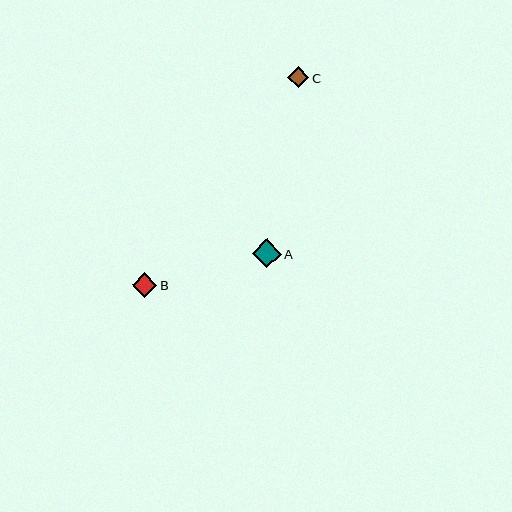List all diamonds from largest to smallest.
From largest to smallest: A, B, C.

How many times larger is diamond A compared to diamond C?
Diamond A is approximately 1.4 times the size of diamond C.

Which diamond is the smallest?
Diamond C is the smallest with a size of approximately 21 pixels.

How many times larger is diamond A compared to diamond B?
Diamond A is approximately 1.2 times the size of diamond B.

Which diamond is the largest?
Diamond A is the largest with a size of approximately 29 pixels.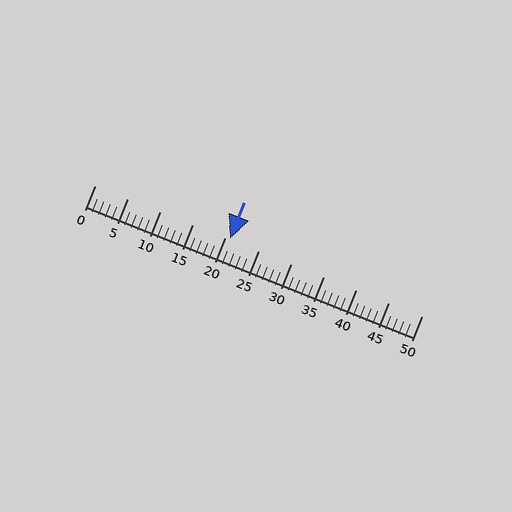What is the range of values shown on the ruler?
The ruler shows values from 0 to 50.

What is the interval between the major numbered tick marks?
The major tick marks are spaced 5 units apart.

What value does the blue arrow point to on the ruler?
The blue arrow points to approximately 21.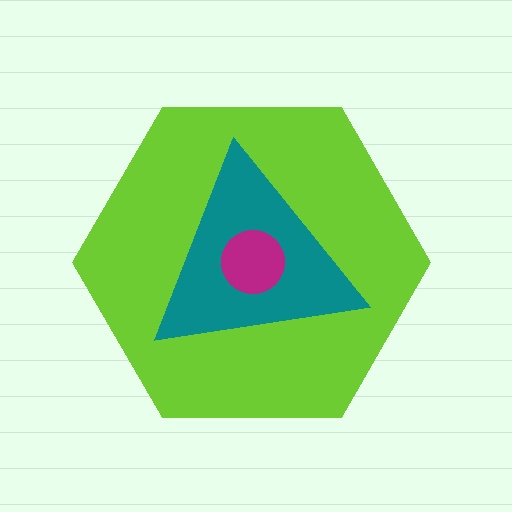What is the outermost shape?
The lime hexagon.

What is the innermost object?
The magenta circle.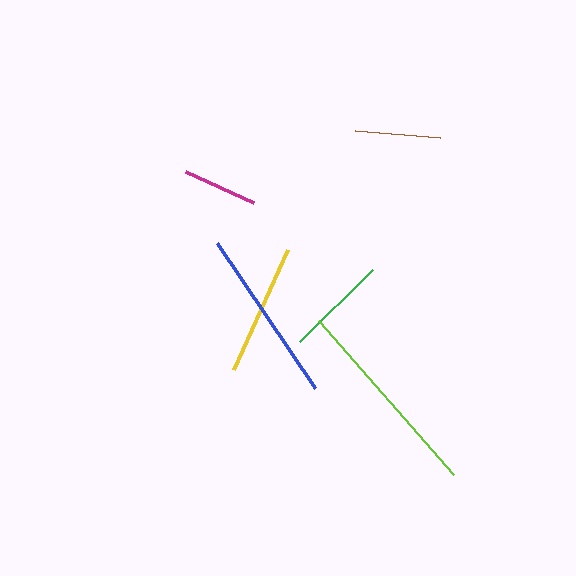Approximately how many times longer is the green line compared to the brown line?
The green line is approximately 1.2 times the length of the brown line.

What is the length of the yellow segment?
The yellow segment is approximately 131 pixels long.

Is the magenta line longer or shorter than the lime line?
The lime line is longer than the magenta line.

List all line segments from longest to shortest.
From longest to shortest: lime, blue, yellow, green, brown, magenta.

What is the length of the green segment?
The green segment is approximately 102 pixels long.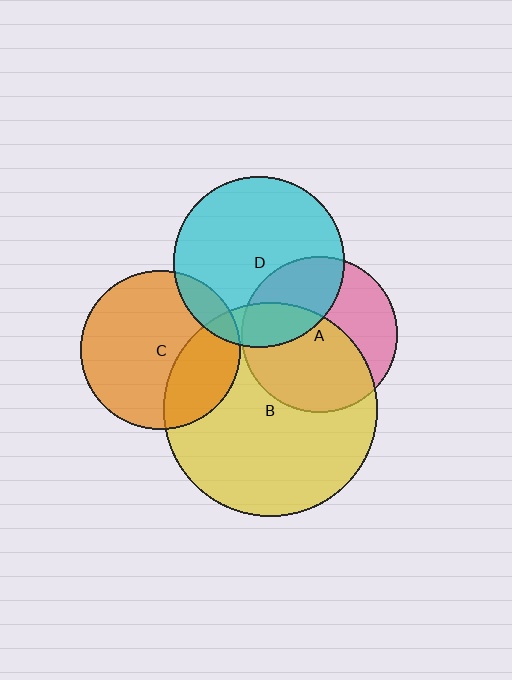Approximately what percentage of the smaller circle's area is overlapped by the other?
Approximately 10%.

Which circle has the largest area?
Circle B (yellow).